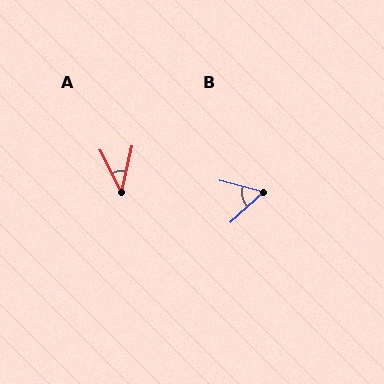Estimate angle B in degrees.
Approximately 57 degrees.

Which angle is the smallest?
A, at approximately 40 degrees.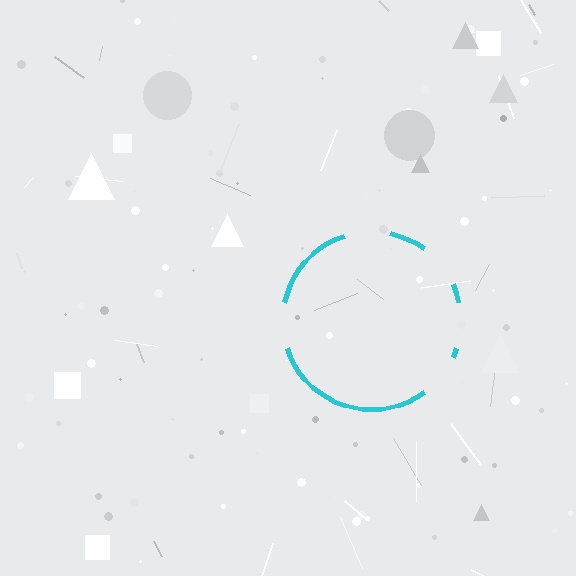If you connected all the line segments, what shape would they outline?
They would outline a circle.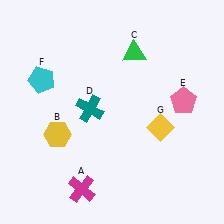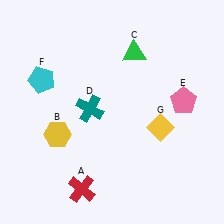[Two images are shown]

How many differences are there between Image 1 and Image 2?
There is 1 difference between the two images.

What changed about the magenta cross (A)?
In Image 1, A is magenta. In Image 2, it changed to red.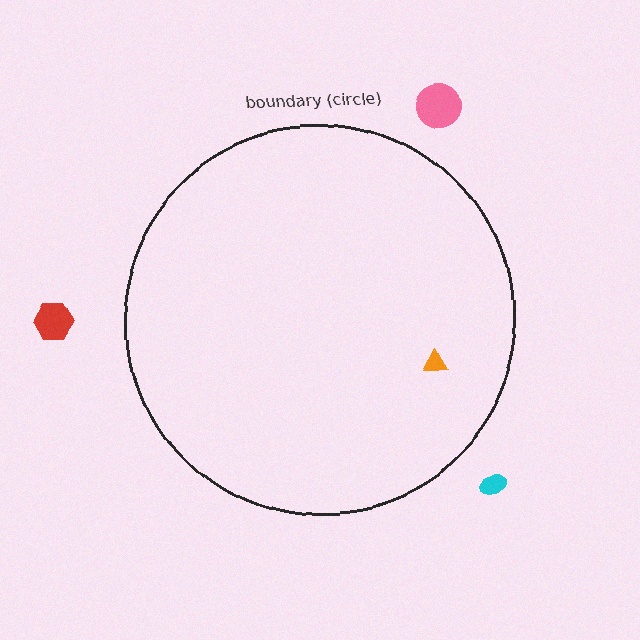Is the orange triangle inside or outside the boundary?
Inside.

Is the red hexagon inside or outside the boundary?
Outside.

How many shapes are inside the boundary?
1 inside, 3 outside.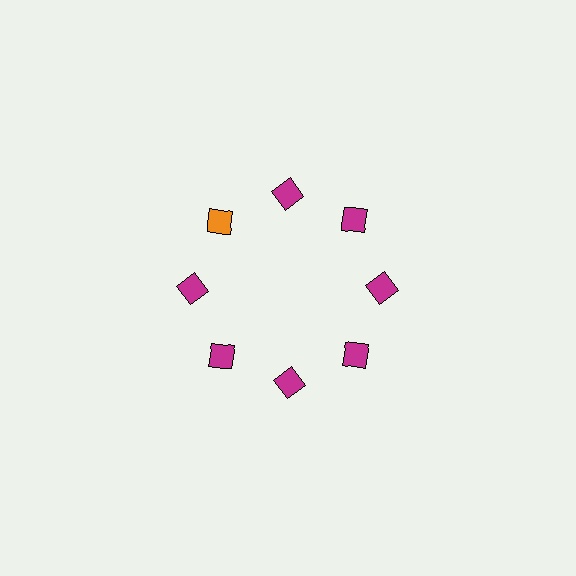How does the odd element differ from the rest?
It has a different color: orange instead of magenta.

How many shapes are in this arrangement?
There are 8 shapes arranged in a ring pattern.